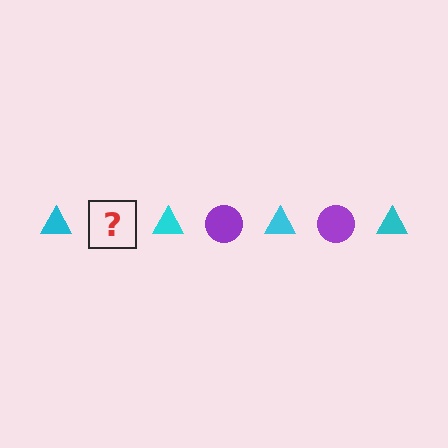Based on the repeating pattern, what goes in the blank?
The blank should be a purple circle.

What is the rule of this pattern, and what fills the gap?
The rule is that the pattern alternates between cyan triangle and purple circle. The gap should be filled with a purple circle.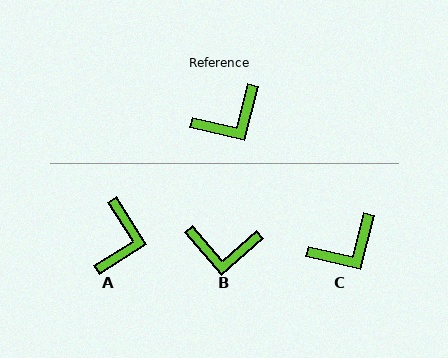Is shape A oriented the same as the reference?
No, it is off by about 46 degrees.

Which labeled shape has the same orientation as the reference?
C.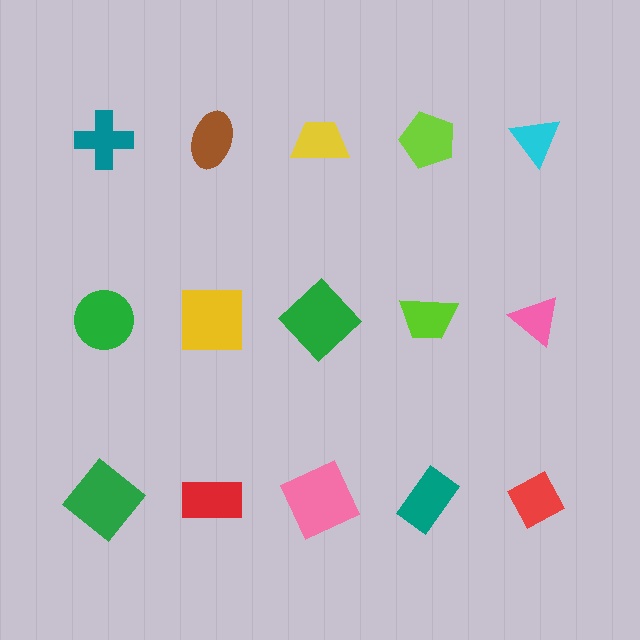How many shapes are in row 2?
5 shapes.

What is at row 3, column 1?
A green diamond.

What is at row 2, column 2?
A yellow square.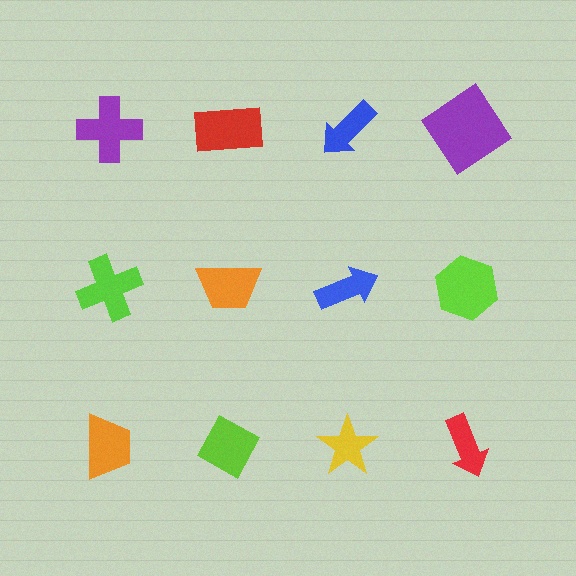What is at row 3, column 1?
An orange trapezoid.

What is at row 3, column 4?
A red arrow.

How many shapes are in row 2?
4 shapes.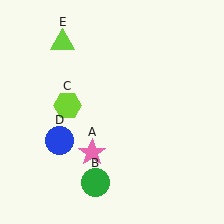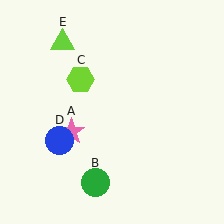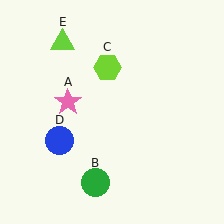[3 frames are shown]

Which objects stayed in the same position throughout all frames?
Green circle (object B) and blue circle (object D) and lime triangle (object E) remained stationary.